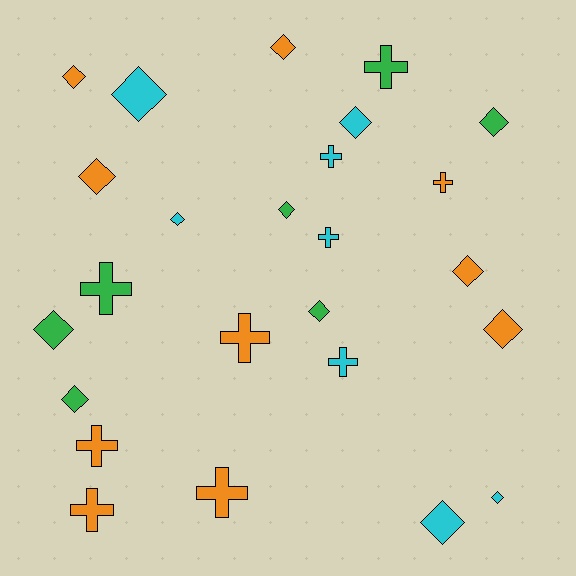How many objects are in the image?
There are 25 objects.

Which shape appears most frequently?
Diamond, with 15 objects.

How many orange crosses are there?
There are 5 orange crosses.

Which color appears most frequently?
Orange, with 10 objects.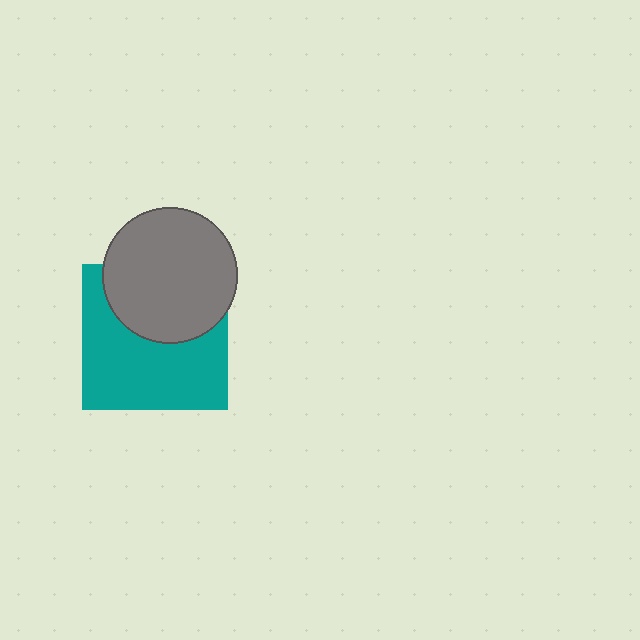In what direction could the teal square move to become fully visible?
The teal square could move down. That would shift it out from behind the gray circle entirely.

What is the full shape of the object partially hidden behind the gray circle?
The partially hidden object is a teal square.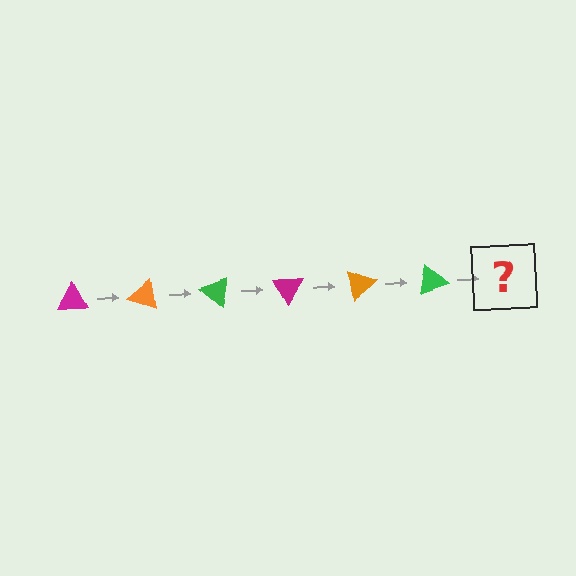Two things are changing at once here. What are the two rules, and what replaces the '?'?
The two rules are that it rotates 20 degrees each step and the color cycles through magenta, orange, and green. The '?' should be a magenta triangle, rotated 120 degrees from the start.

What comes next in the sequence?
The next element should be a magenta triangle, rotated 120 degrees from the start.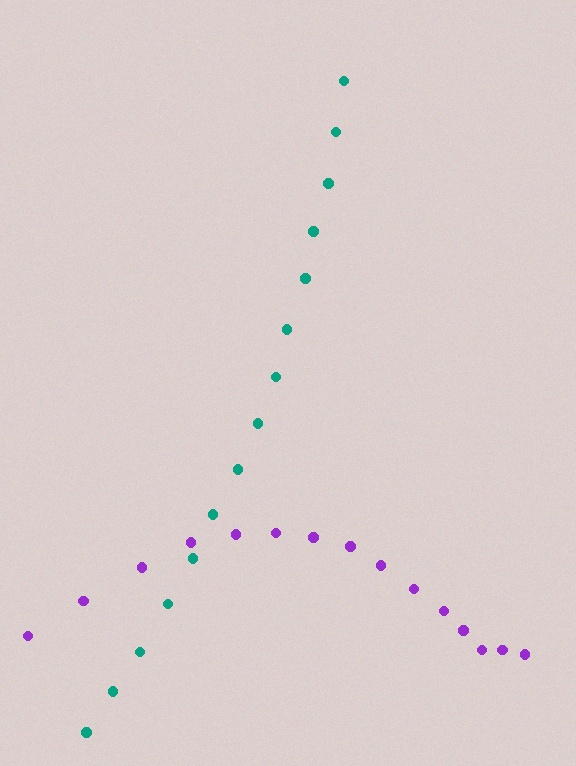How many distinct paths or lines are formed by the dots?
There are 2 distinct paths.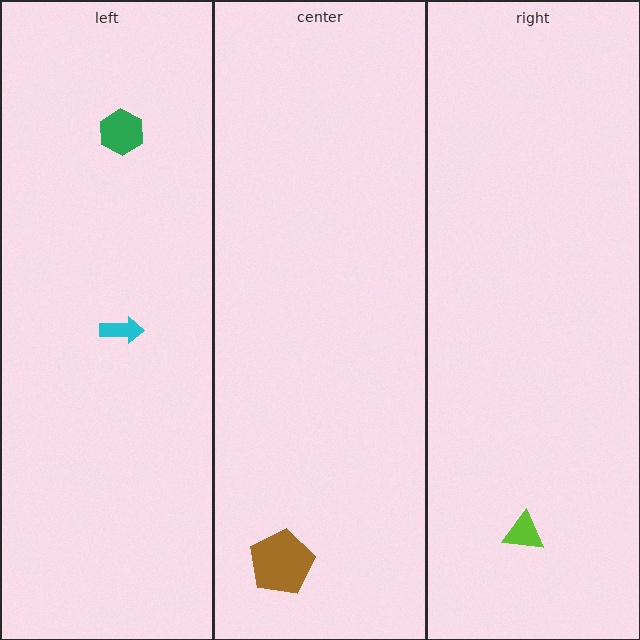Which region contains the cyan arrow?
The left region.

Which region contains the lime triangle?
The right region.